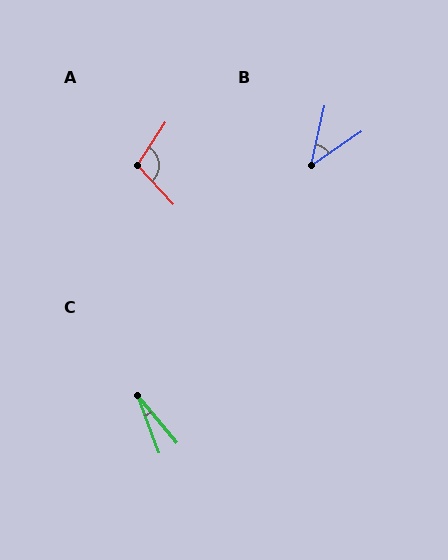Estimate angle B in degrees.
Approximately 43 degrees.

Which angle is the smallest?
C, at approximately 19 degrees.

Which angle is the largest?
A, at approximately 105 degrees.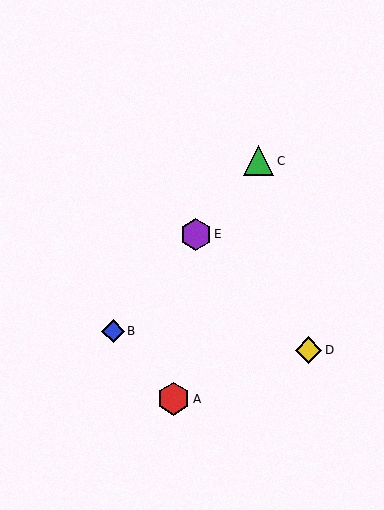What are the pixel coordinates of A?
Object A is at (173, 399).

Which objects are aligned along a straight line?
Objects B, C, E are aligned along a straight line.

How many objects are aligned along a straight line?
3 objects (B, C, E) are aligned along a straight line.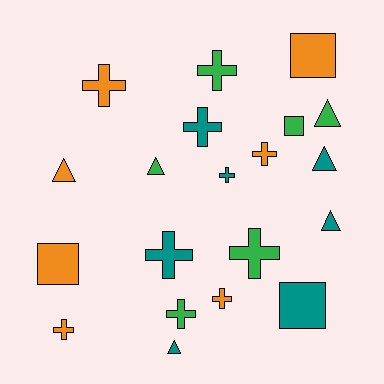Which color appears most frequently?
Teal, with 7 objects.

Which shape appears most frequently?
Cross, with 10 objects.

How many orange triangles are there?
There is 1 orange triangle.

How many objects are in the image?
There are 20 objects.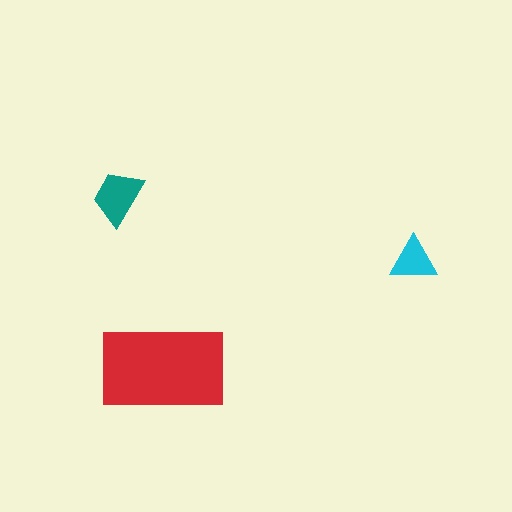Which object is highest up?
The teal trapezoid is topmost.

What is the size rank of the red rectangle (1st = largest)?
1st.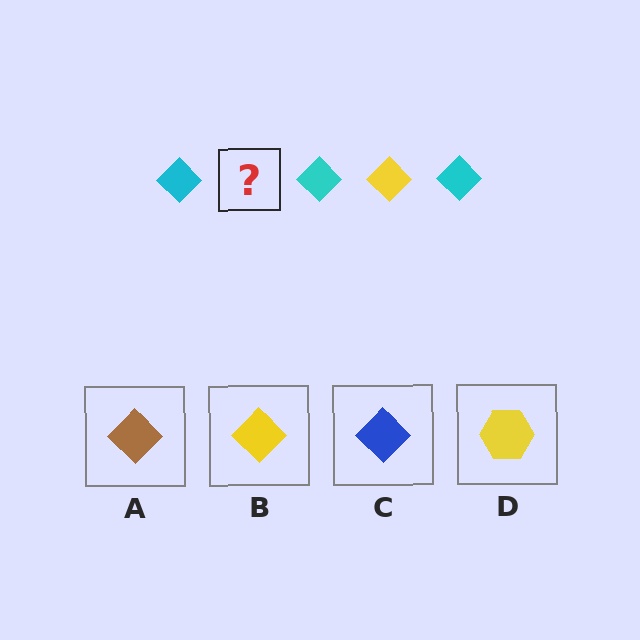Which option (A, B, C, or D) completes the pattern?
B.